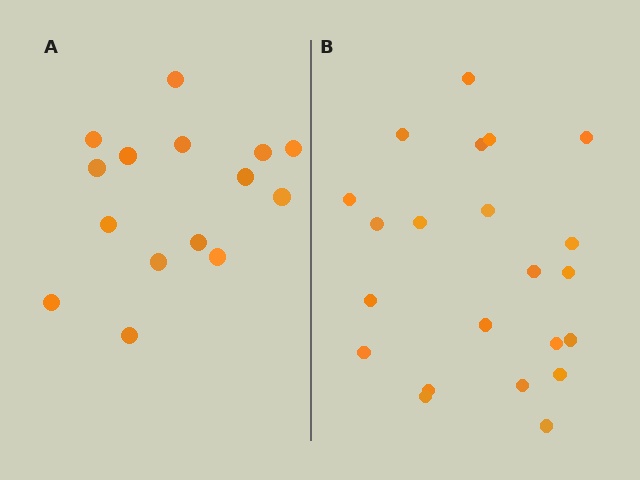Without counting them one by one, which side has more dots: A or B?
Region B (the right region) has more dots.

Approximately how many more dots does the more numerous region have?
Region B has roughly 8 or so more dots than region A.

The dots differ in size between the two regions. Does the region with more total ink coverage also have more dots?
No. Region A has more total ink coverage because its dots are larger, but region B actually contains more individual dots. Total area can be misleading — the number of items is what matters here.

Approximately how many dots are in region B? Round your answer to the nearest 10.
About 20 dots. (The exact count is 22, which rounds to 20.)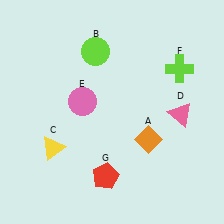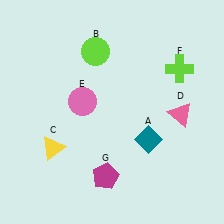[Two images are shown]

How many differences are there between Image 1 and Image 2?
There are 2 differences between the two images.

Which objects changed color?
A changed from orange to teal. G changed from red to magenta.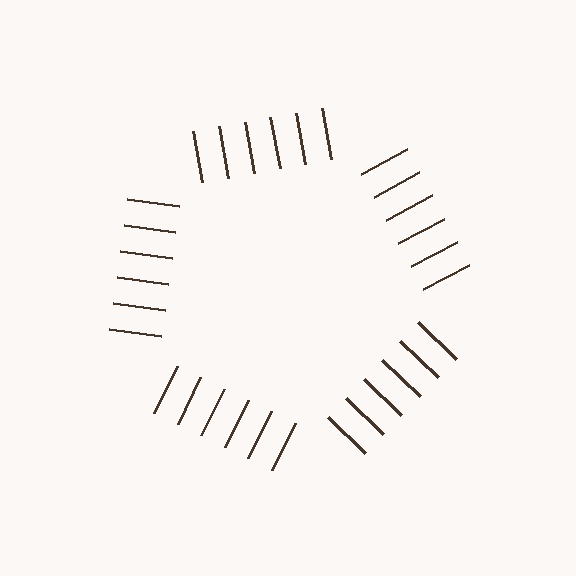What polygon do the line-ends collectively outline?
An illusory pentagon — the line segments terminate on its edges but no continuous stroke is drawn.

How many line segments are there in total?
30 — 6 along each of the 5 edges.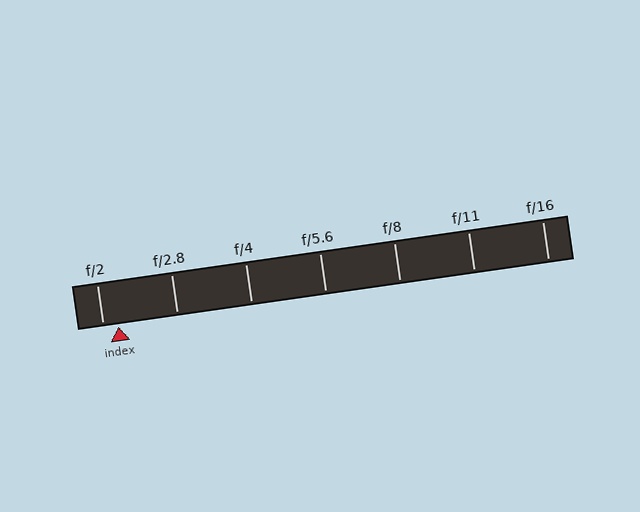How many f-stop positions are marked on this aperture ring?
There are 7 f-stop positions marked.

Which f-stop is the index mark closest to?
The index mark is closest to f/2.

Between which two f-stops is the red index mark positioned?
The index mark is between f/2 and f/2.8.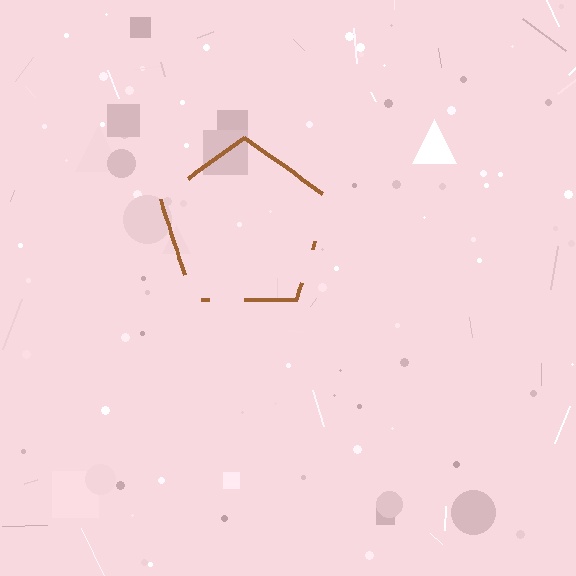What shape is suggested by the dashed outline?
The dashed outline suggests a pentagon.